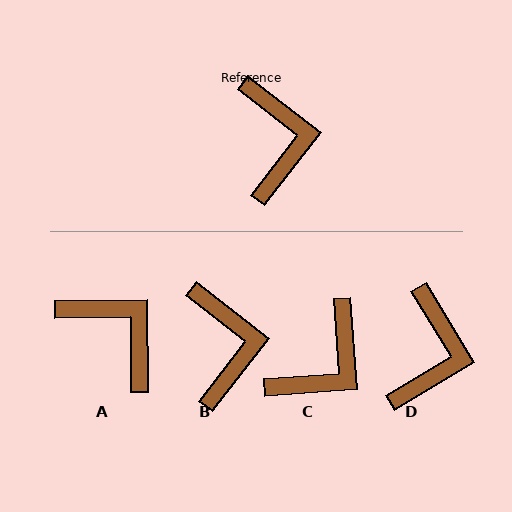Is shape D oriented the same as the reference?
No, it is off by about 21 degrees.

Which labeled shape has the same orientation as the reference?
B.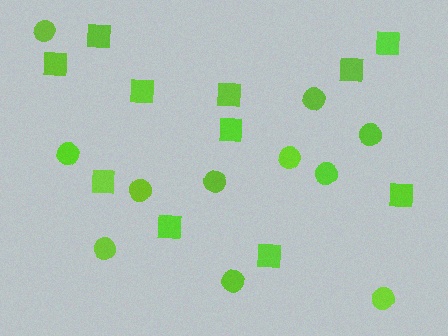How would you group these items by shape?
There are 2 groups: one group of squares (11) and one group of circles (11).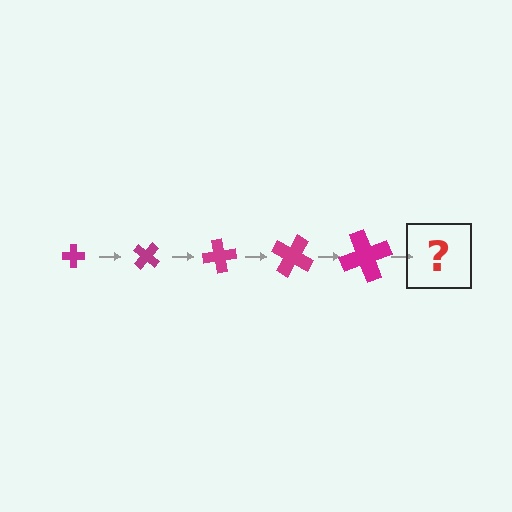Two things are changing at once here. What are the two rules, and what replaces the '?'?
The two rules are that the cross grows larger each step and it rotates 40 degrees each step. The '?' should be a cross, larger than the previous one and rotated 200 degrees from the start.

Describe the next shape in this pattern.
It should be a cross, larger than the previous one and rotated 200 degrees from the start.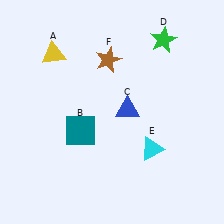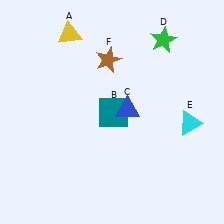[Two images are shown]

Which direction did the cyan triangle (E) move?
The cyan triangle (E) moved right.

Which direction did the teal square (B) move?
The teal square (B) moved right.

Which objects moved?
The objects that moved are: the yellow triangle (A), the teal square (B), the cyan triangle (E).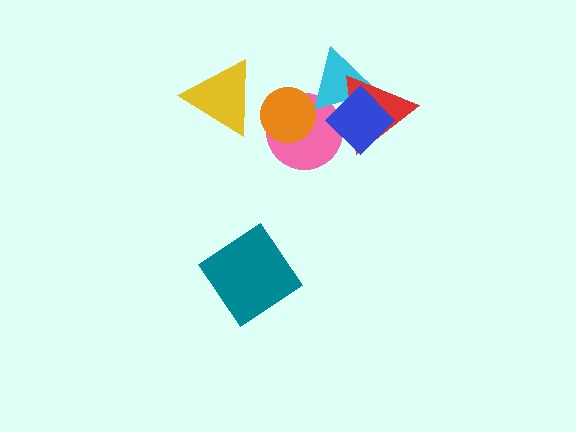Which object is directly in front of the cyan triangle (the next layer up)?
The red triangle is directly in front of the cyan triangle.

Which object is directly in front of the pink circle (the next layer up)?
The cyan triangle is directly in front of the pink circle.